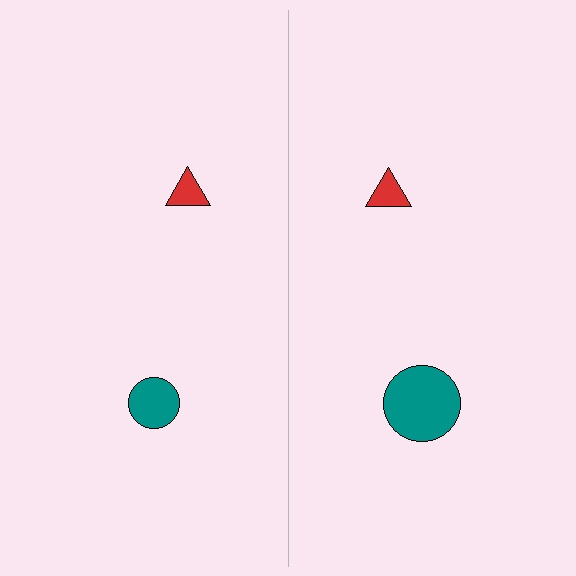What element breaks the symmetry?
The teal circle on the right side has a different size than its mirror counterpart.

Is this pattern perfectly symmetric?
No, the pattern is not perfectly symmetric. The teal circle on the right side has a different size than its mirror counterpart.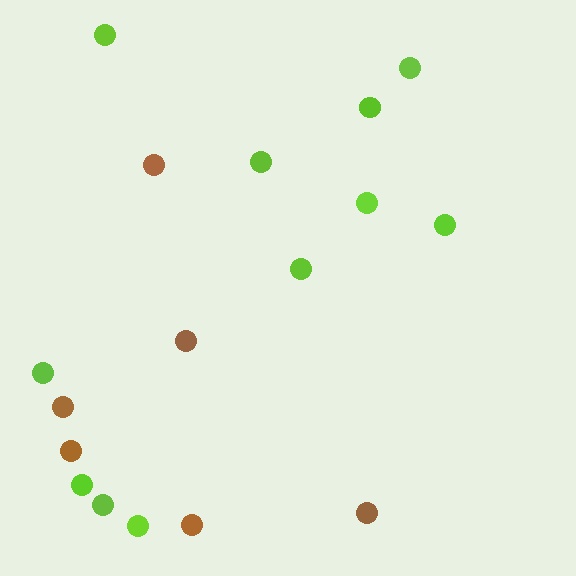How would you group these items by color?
There are 2 groups: one group of lime circles (11) and one group of brown circles (6).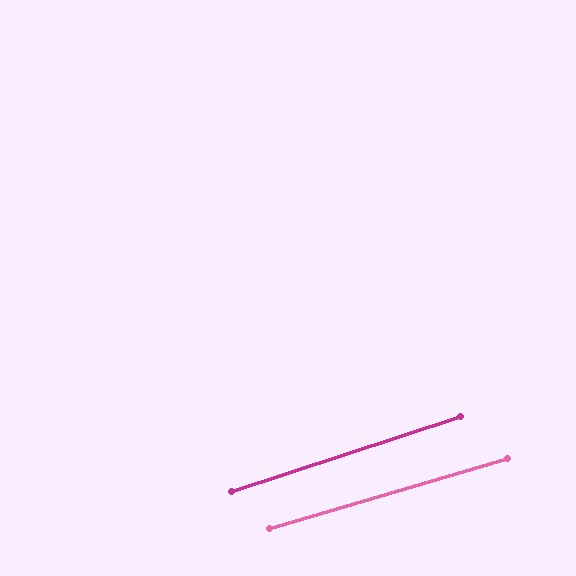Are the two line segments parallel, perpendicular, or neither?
Parallel — their directions differ by only 1.6°.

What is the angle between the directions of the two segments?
Approximately 2 degrees.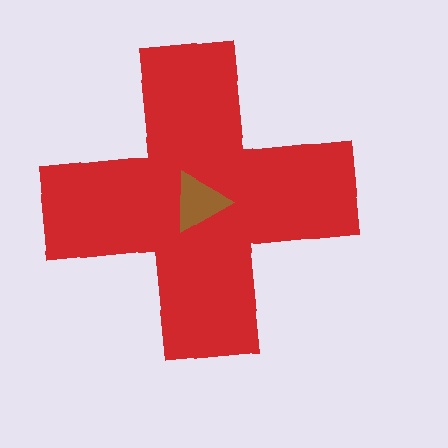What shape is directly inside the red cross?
The brown triangle.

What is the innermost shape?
The brown triangle.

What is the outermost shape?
The red cross.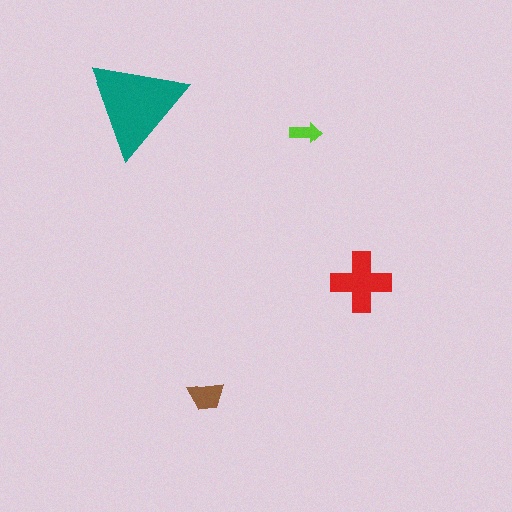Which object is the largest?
The teal triangle.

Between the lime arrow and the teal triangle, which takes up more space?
The teal triangle.